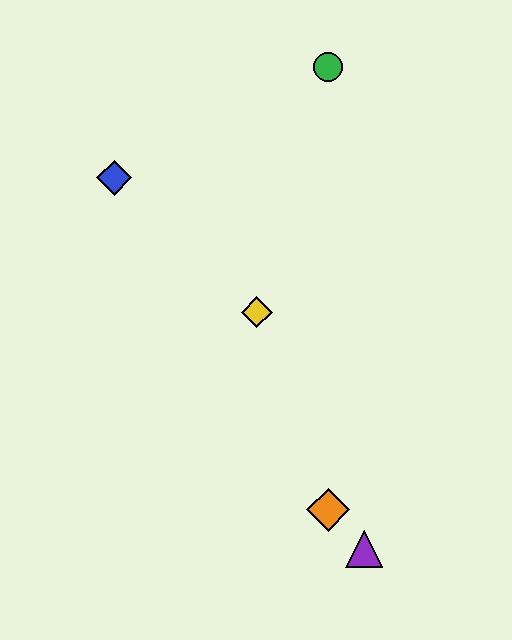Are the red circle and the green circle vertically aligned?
Yes, both are at x≈328.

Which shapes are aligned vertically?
The red circle, the green circle, the orange diamond are aligned vertically.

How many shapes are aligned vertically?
3 shapes (the red circle, the green circle, the orange diamond) are aligned vertically.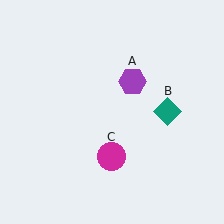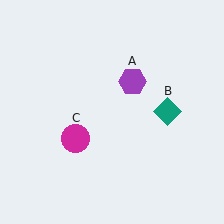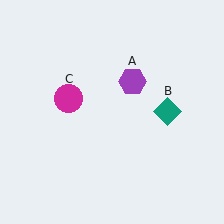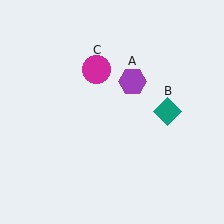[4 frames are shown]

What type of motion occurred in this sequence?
The magenta circle (object C) rotated clockwise around the center of the scene.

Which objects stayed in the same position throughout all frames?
Purple hexagon (object A) and teal diamond (object B) remained stationary.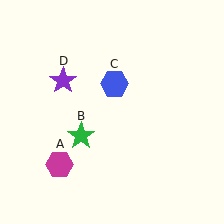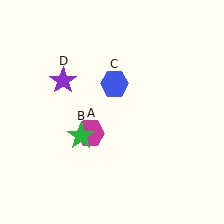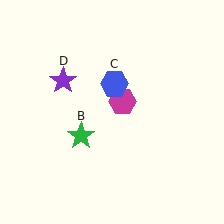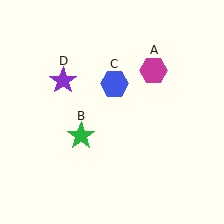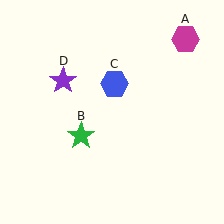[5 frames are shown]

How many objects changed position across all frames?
1 object changed position: magenta hexagon (object A).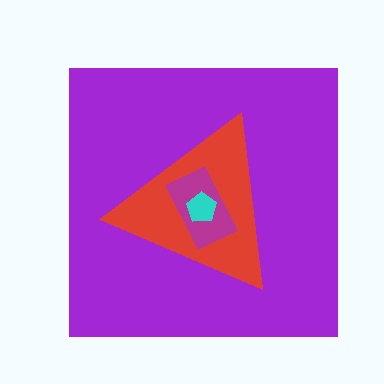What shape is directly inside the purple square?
The red triangle.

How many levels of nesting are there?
4.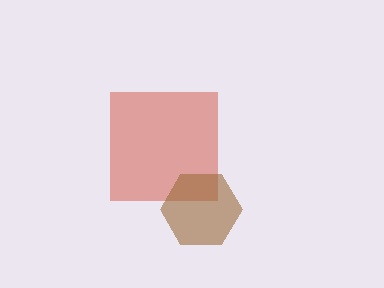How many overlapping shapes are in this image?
There are 2 overlapping shapes in the image.